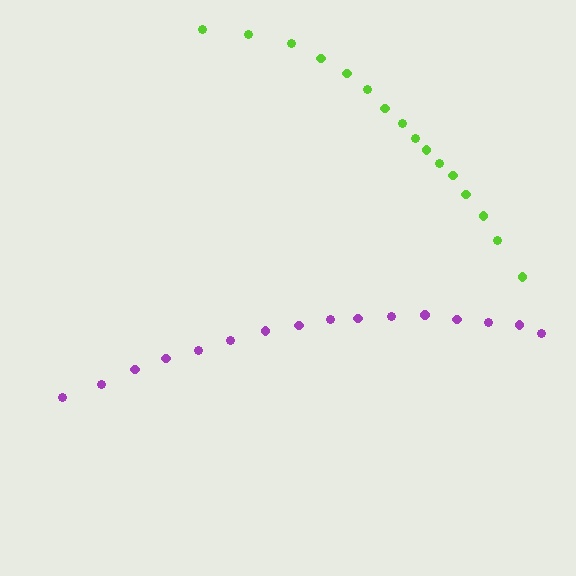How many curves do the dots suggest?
There are 2 distinct paths.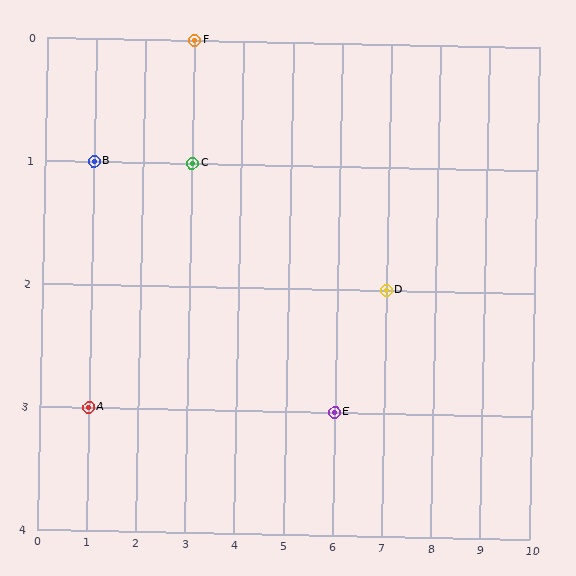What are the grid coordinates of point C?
Point C is at grid coordinates (3, 1).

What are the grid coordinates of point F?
Point F is at grid coordinates (3, 0).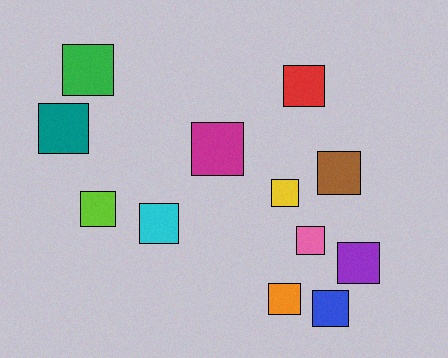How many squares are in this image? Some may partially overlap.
There are 12 squares.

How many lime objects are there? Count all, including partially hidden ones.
There is 1 lime object.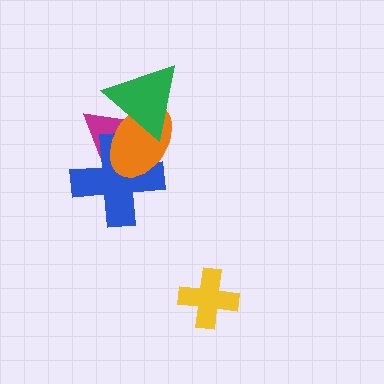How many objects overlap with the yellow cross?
0 objects overlap with the yellow cross.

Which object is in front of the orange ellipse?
The green triangle is in front of the orange ellipse.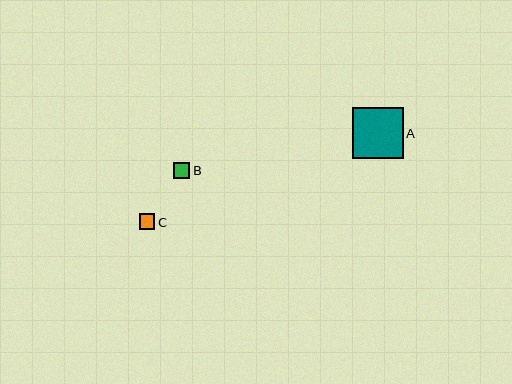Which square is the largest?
Square A is the largest with a size of approximately 51 pixels.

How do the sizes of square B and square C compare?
Square B and square C are approximately the same size.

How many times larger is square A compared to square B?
Square A is approximately 3.1 times the size of square B.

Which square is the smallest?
Square C is the smallest with a size of approximately 16 pixels.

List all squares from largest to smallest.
From largest to smallest: A, B, C.